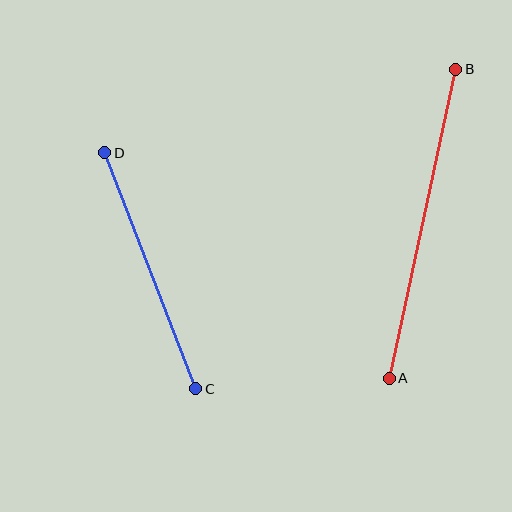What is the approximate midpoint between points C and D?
The midpoint is at approximately (150, 271) pixels.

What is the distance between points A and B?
The distance is approximately 316 pixels.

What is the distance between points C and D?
The distance is approximately 253 pixels.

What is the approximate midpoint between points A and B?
The midpoint is at approximately (422, 224) pixels.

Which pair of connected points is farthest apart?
Points A and B are farthest apart.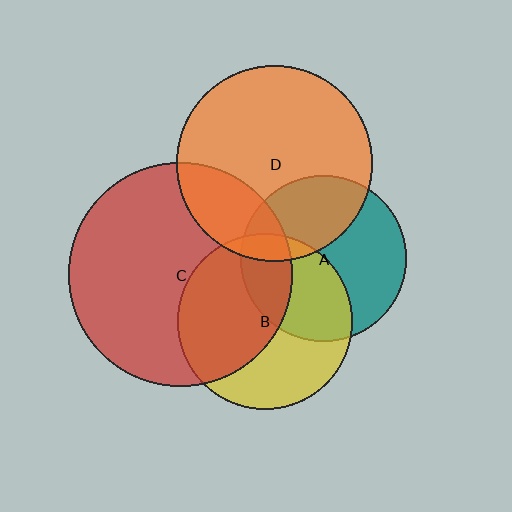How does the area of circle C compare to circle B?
Approximately 1.6 times.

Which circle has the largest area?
Circle C (red).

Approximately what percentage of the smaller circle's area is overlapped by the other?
Approximately 20%.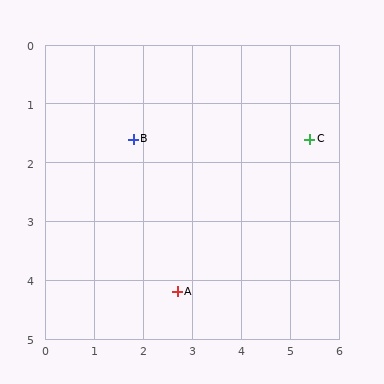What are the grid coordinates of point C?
Point C is at approximately (5.4, 1.6).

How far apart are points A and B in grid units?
Points A and B are about 2.8 grid units apart.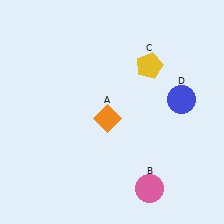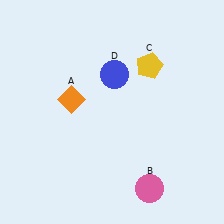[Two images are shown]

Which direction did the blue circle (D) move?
The blue circle (D) moved left.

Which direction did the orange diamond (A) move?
The orange diamond (A) moved left.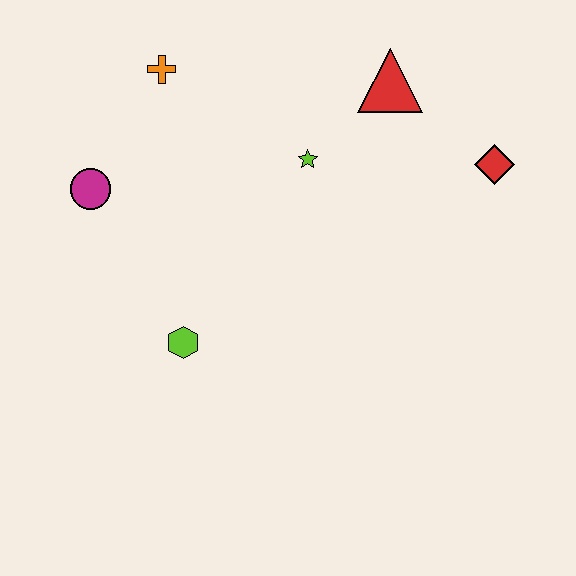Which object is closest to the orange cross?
The magenta circle is closest to the orange cross.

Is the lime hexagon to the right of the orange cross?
Yes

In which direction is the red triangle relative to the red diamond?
The red triangle is to the left of the red diamond.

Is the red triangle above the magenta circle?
Yes